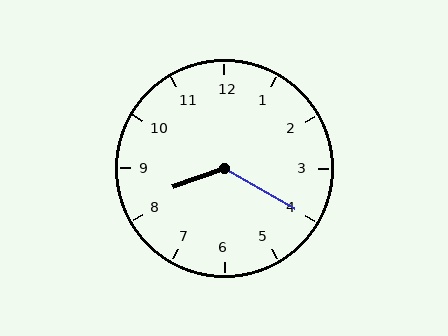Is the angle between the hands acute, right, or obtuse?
It is obtuse.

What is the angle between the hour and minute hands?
Approximately 130 degrees.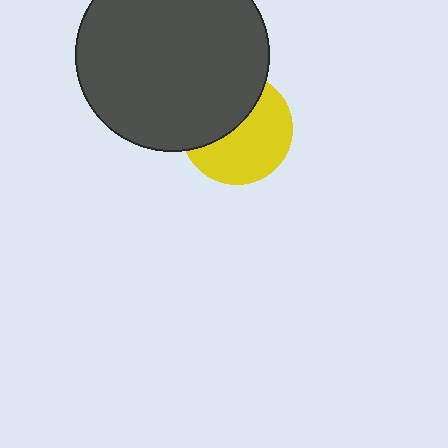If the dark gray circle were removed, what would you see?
You would see the complete yellow circle.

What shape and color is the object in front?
The object in front is a dark gray circle.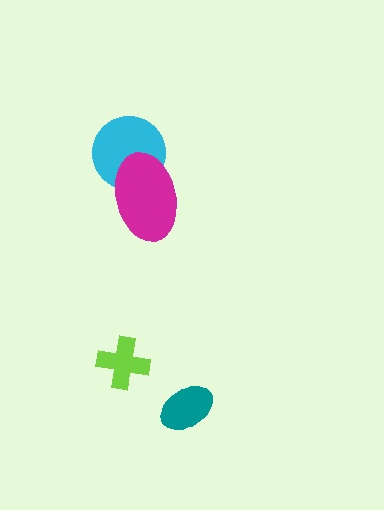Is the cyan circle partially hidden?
Yes, it is partially covered by another shape.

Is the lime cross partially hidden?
No, no other shape covers it.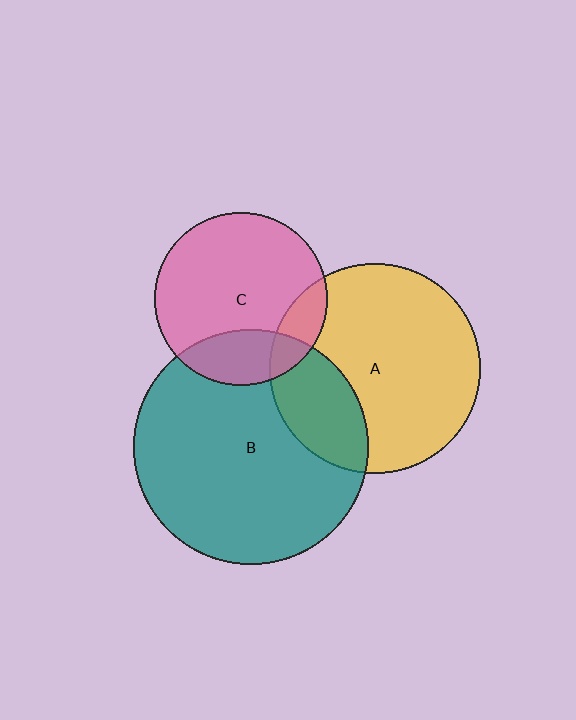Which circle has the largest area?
Circle B (teal).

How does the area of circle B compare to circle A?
Approximately 1.2 times.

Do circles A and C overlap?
Yes.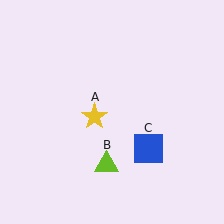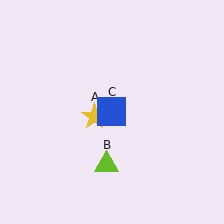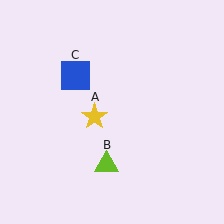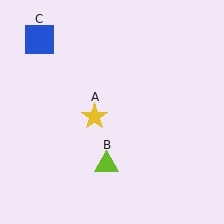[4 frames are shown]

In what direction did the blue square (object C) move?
The blue square (object C) moved up and to the left.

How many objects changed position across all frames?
1 object changed position: blue square (object C).